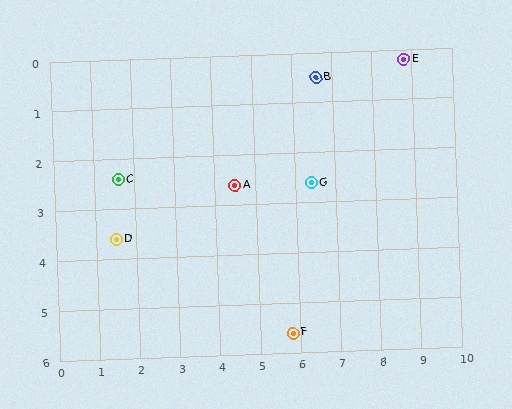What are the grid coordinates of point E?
Point E is at approximately (8.8, 0.2).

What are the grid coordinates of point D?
Point D is at approximately (1.5, 3.6).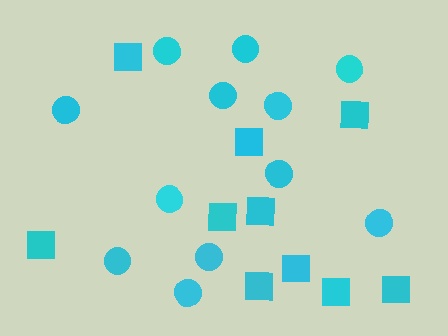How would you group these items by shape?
There are 2 groups: one group of squares (10) and one group of circles (12).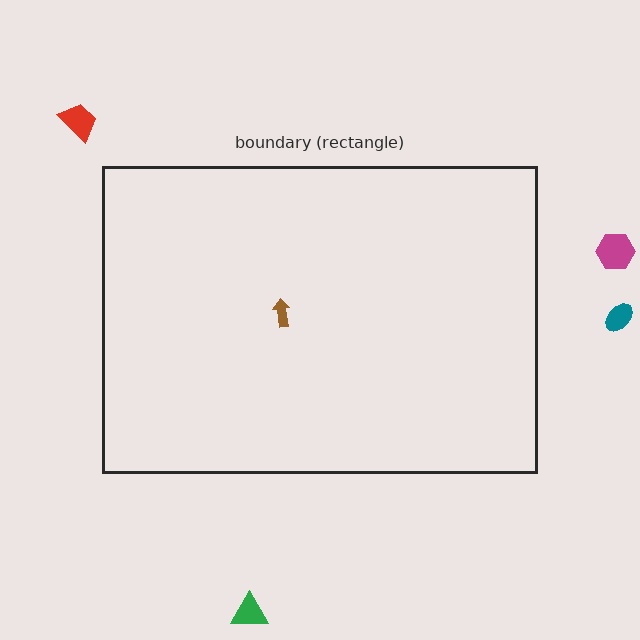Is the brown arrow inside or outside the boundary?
Inside.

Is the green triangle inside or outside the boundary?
Outside.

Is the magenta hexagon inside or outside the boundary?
Outside.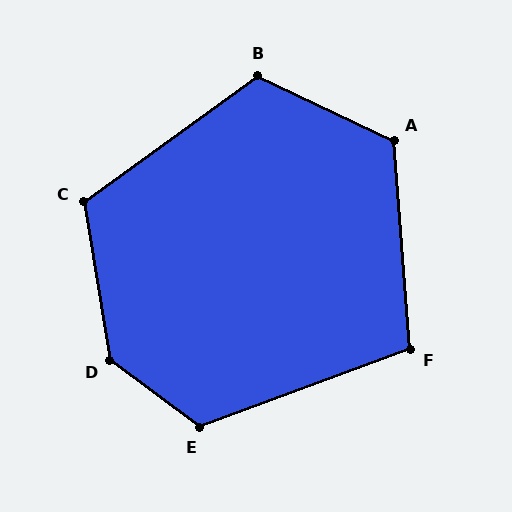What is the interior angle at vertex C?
Approximately 117 degrees (obtuse).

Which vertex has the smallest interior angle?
F, at approximately 106 degrees.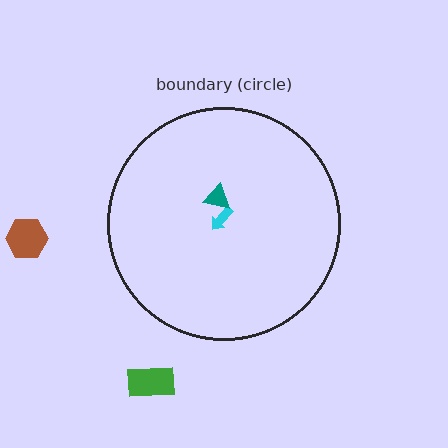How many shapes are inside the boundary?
2 inside, 2 outside.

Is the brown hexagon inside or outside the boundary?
Outside.